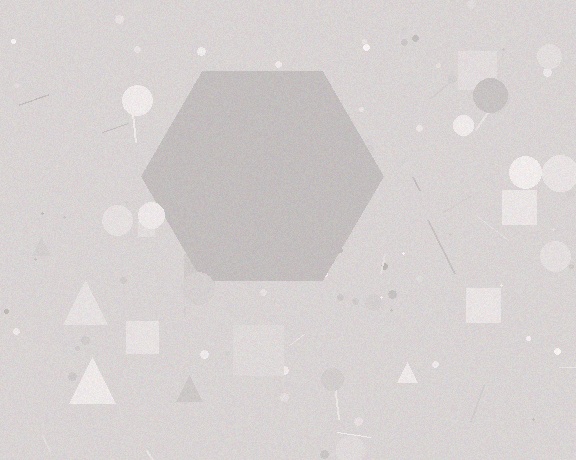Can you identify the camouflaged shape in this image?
The camouflaged shape is a hexagon.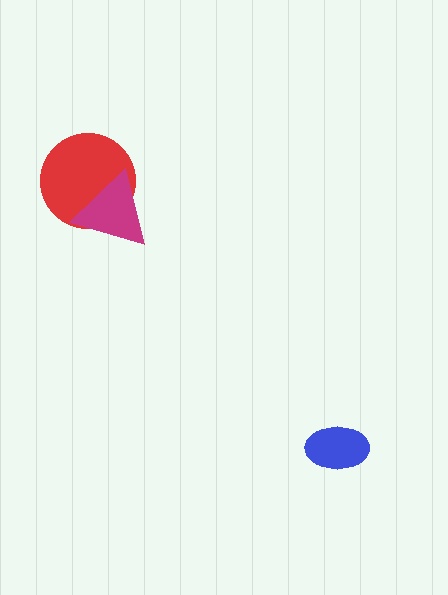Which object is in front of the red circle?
The magenta triangle is in front of the red circle.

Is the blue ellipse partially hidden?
No, no other shape covers it.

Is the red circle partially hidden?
Yes, it is partially covered by another shape.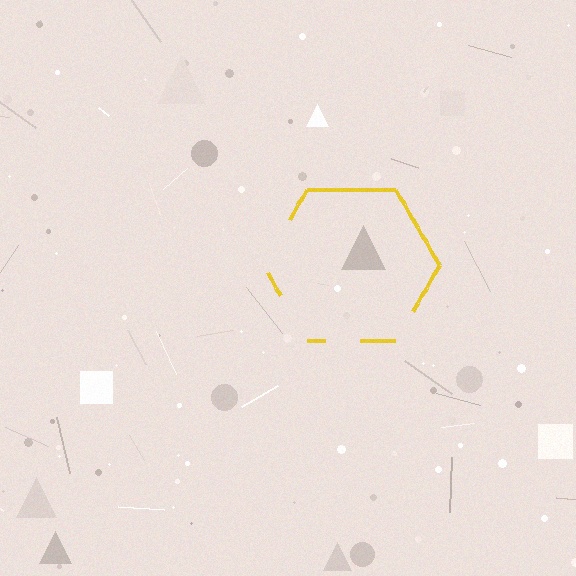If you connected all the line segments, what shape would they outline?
They would outline a hexagon.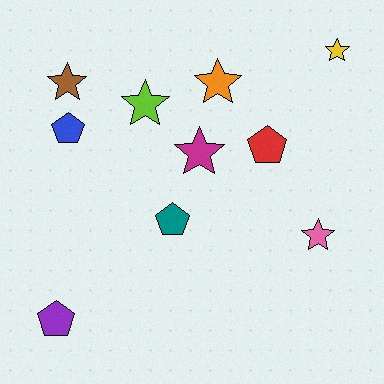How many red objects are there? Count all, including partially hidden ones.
There is 1 red object.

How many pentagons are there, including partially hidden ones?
There are 4 pentagons.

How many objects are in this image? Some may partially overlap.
There are 10 objects.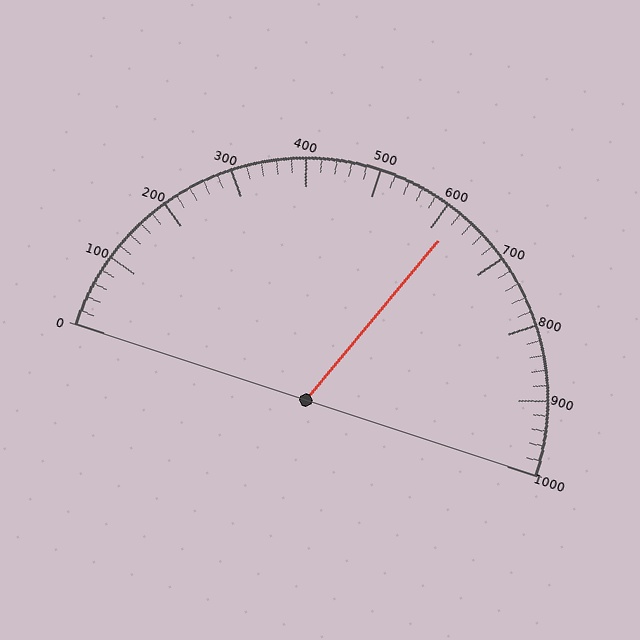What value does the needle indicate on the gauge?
The needle indicates approximately 620.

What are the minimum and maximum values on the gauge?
The gauge ranges from 0 to 1000.